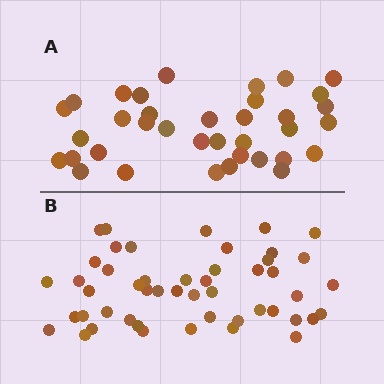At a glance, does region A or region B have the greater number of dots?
Region B (the bottom region) has more dots.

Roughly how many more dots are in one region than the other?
Region B has approximately 15 more dots than region A.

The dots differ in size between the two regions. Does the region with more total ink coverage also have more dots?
No. Region A has more total ink coverage because its dots are larger, but region B actually contains more individual dots. Total area can be misleading — the number of items is what matters here.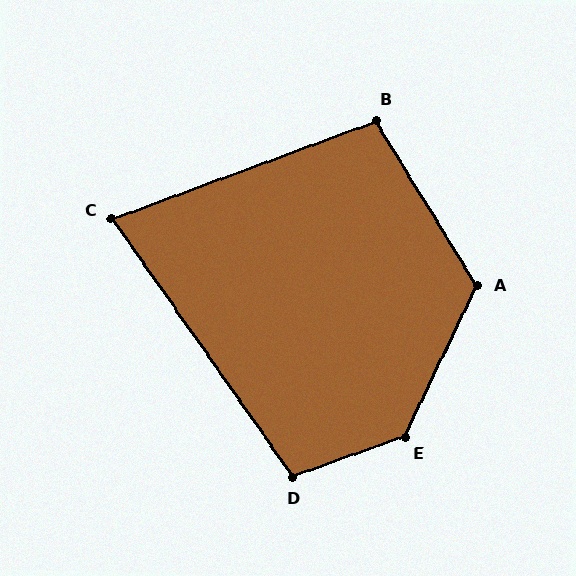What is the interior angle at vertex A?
Approximately 123 degrees (obtuse).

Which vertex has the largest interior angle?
E, at approximately 135 degrees.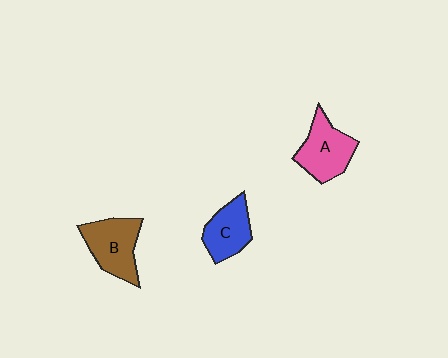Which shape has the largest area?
Shape B (brown).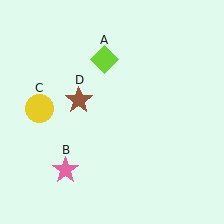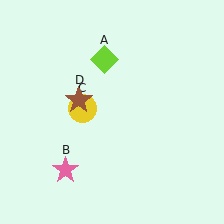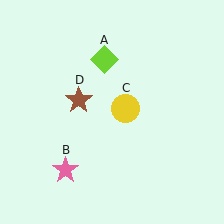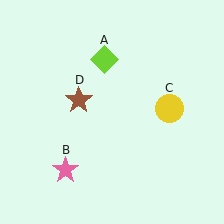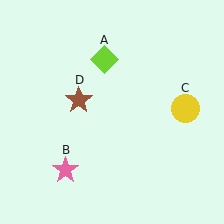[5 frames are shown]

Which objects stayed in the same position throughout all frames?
Lime diamond (object A) and pink star (object B) and brown star (object D) remained stationary.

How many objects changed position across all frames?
1 object changed position: yellow circle (object C).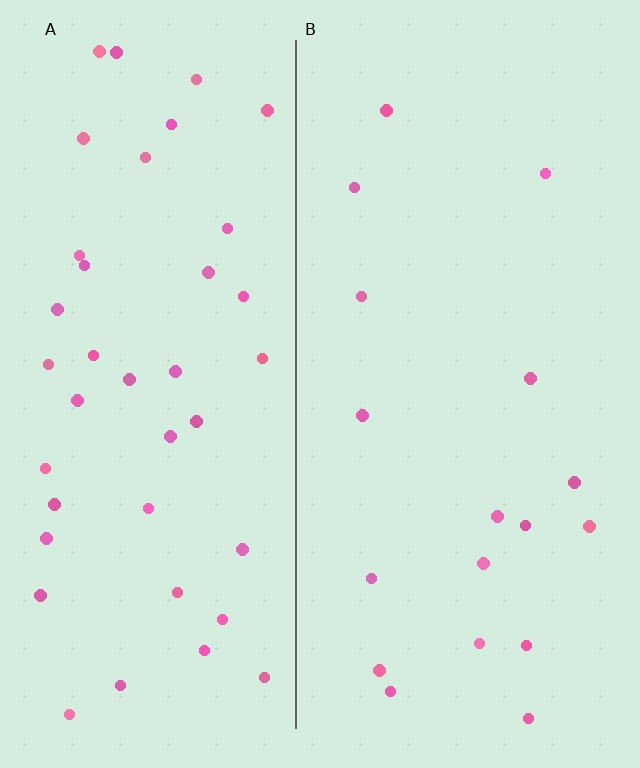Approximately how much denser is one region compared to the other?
Approximately 2.3× — region A over region B.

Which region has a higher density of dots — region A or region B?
A (the left).